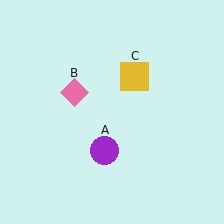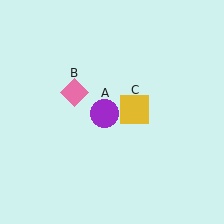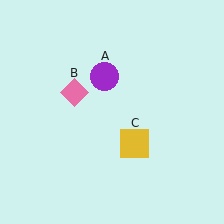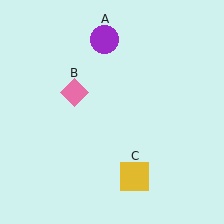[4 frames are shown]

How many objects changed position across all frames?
2 objects changed position: purple circle (object A), yellow square (object C).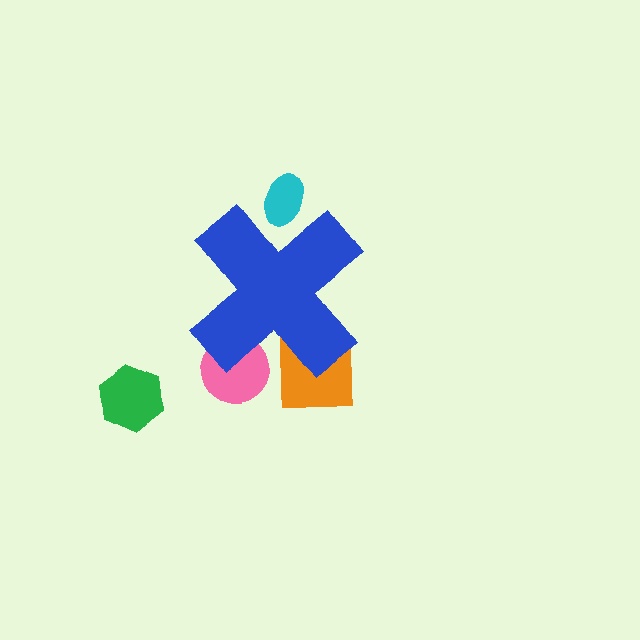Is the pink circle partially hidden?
Yes, the pink circle is partially hidden behind the blue cross.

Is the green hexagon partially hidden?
No, the green hexagon is fully visible.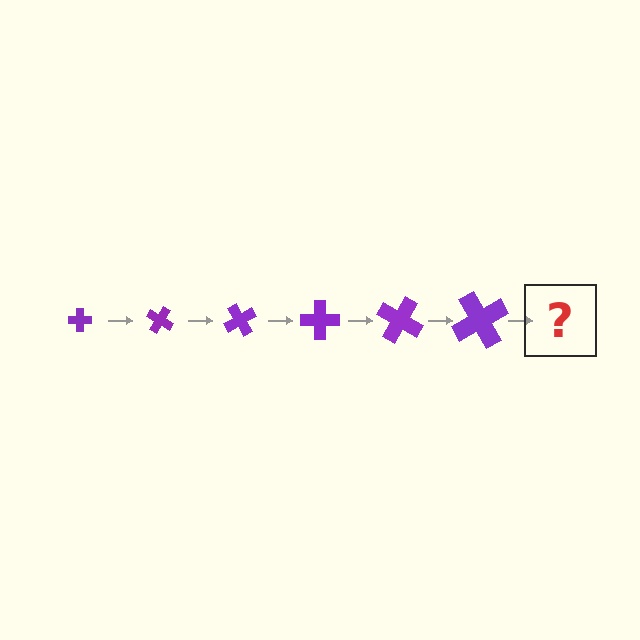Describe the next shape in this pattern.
It should be a cross, larger than the previous one and rotated 180 degrees from the start.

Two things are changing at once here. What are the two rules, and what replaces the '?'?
The two rules are that the cross grows larger each step and it rotates 30 degrees each step. The '?' should be a cross, larger than the previous one and rotated 180 degrees from the start.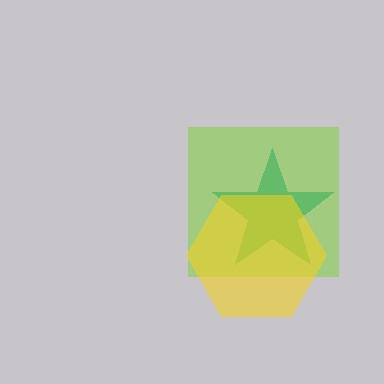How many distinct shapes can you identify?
There are 3 distinct shapes: a teal star, a lime square, a yellow hexagon.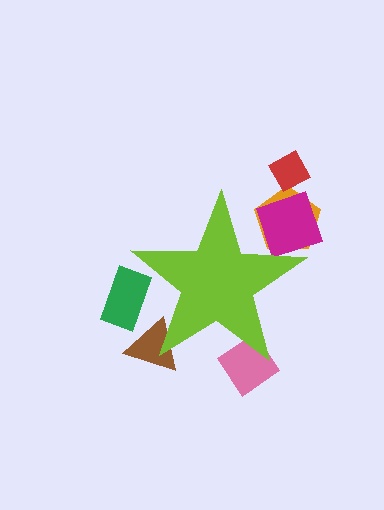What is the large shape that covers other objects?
A lime star.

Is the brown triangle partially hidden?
Yes, the brown triangle is partially hidden behind the lime star.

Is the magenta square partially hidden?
Yes, the magenta square is partially hidden behind the lime star.